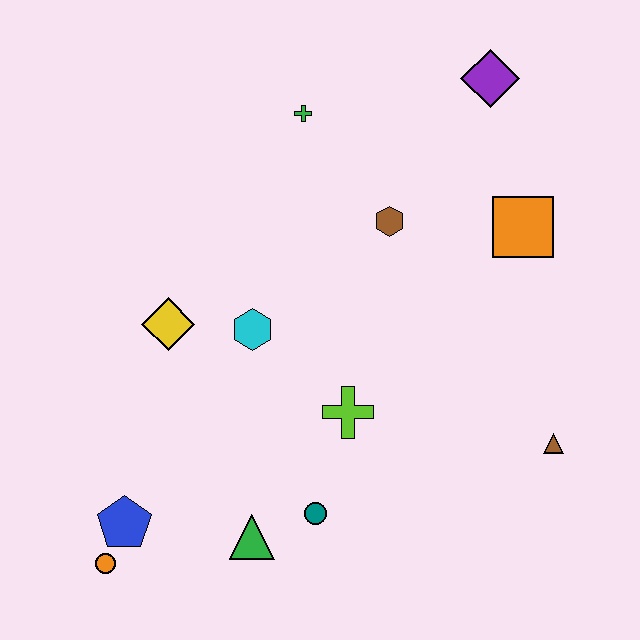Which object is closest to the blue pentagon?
The orange circle is closest to the blue pentagon.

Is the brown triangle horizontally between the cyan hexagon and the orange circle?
No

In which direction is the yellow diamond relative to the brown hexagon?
The yellow diamond is to the left of the brown hexagon.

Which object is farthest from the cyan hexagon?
The purple diamond is farthest from the cyan hexagon.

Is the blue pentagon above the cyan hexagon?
No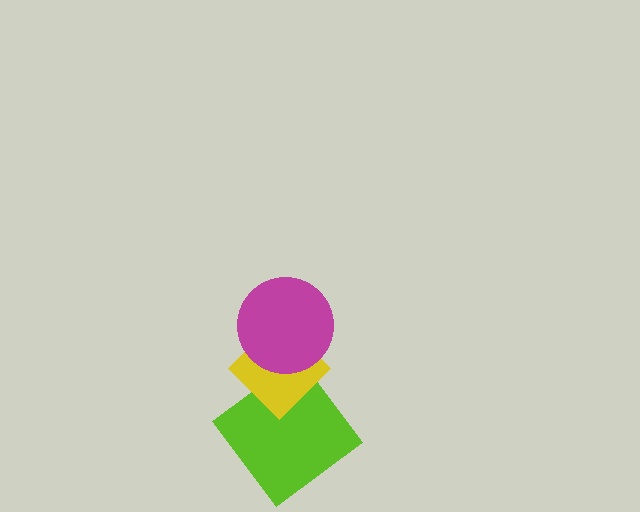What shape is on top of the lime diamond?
The yellow diamond is on top of the lime diamond.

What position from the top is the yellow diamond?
The yellow diamond is 2nd from the top.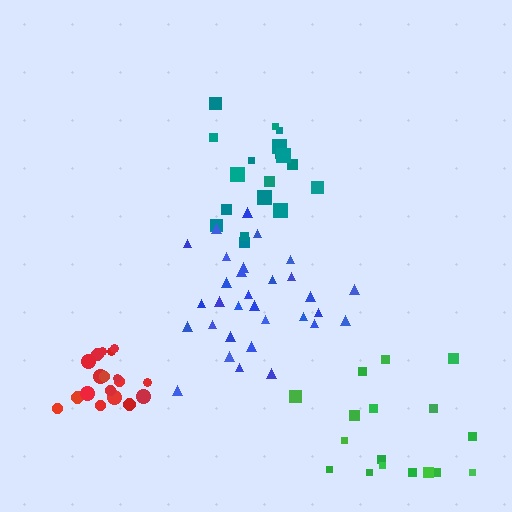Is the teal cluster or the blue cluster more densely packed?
Blue.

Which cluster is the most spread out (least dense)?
Green.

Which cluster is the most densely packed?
Red.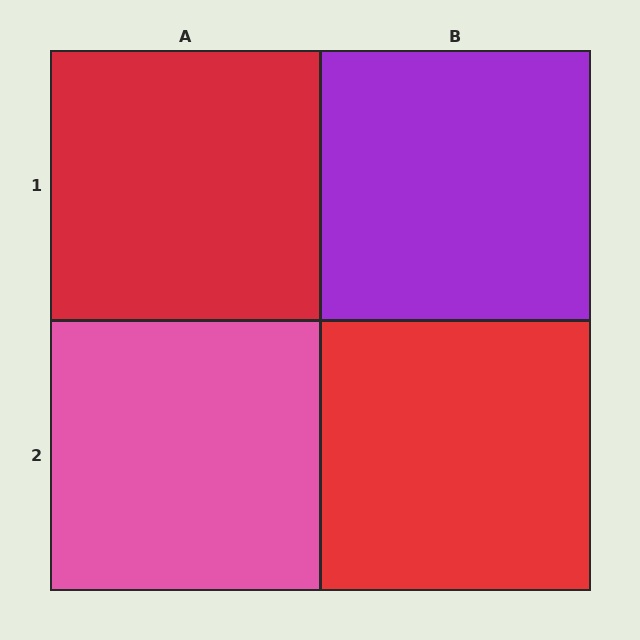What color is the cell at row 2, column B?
Red.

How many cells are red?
2 cells are red.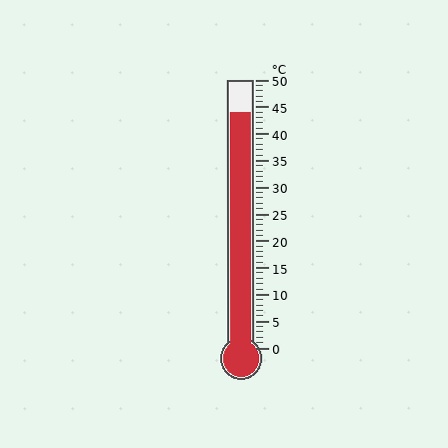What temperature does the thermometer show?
The thermometer shows approximately 44°C.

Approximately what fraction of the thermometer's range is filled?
The thermometer is filled to approximately 90% of its range.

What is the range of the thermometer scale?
The thermometer scale ranges from 0°C to 50°C.